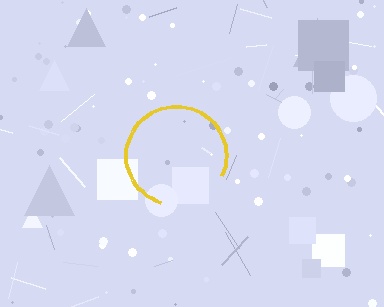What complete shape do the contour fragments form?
The contour fragments form a circle.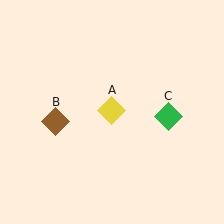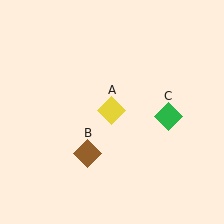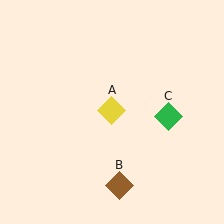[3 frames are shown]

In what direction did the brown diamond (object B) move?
The brown diamond (object B) moved down and to the right.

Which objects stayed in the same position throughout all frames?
Yellow diamond (object A) and green diamond (object C) remained stationary.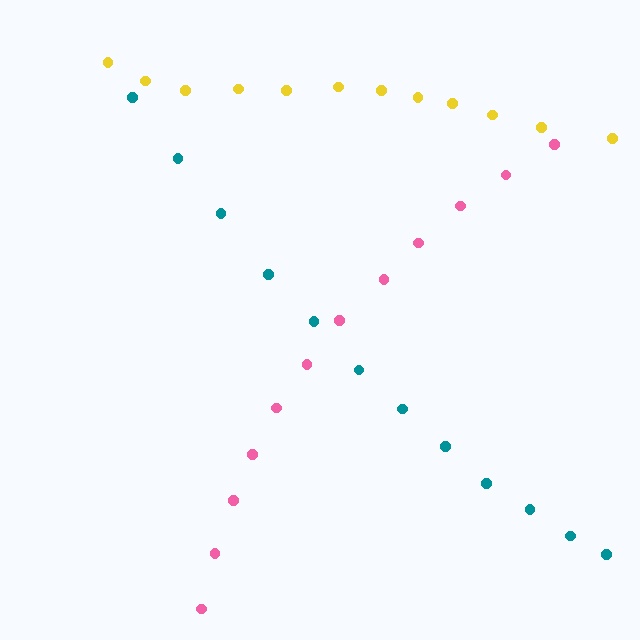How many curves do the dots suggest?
There are 3 distinct paths.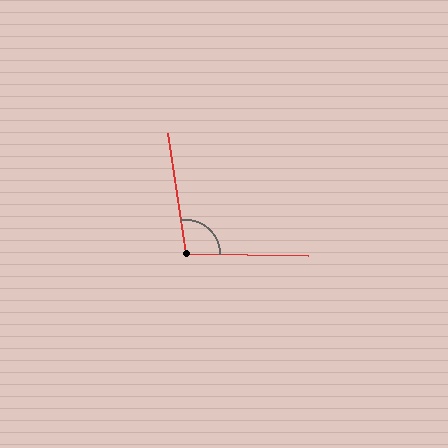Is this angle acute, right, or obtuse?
It is obtuse.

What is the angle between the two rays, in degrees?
Approximately 99 degrees.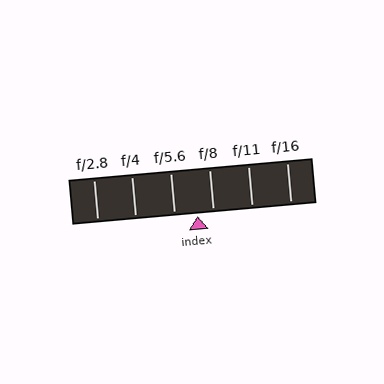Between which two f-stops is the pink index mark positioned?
The index mark is between f/5.6 and f/8.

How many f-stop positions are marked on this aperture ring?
There are 6 f-stop positions marked.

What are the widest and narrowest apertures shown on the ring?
The widest aperture shown is f/2.8 and the narrowest is f/16.